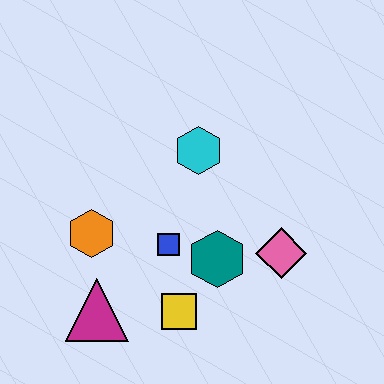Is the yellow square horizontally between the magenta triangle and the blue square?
No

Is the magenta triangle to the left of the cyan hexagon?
Yes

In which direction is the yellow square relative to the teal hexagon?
The yellow square is below the teal hexagon.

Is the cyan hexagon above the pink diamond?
Yes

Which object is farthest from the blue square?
The pink diamond is farthest from the blue square.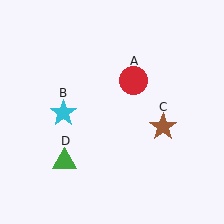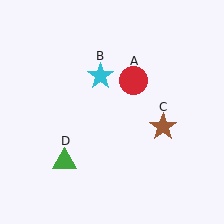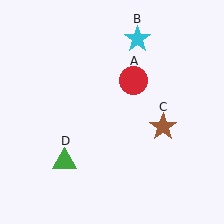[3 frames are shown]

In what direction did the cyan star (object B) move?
The cyan star (object B) moved up and to the right.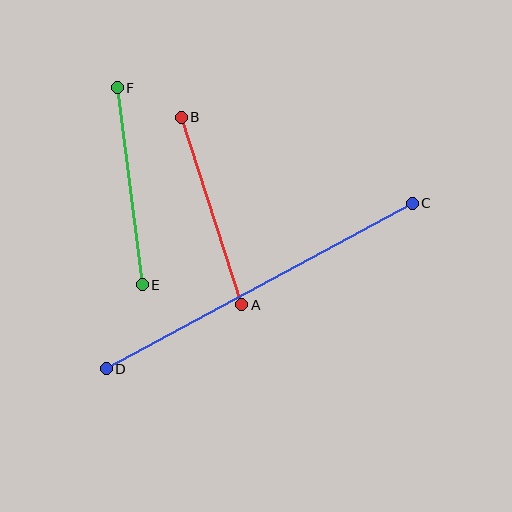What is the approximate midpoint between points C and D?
The midpoint is at approximately (259, 286) pixels.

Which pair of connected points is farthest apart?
Points C and D are farthest apart.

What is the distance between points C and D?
The distance is approximately 348 pixels.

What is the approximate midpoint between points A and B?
The midpoint is at approximately (211, 211) pixels.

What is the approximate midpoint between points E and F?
The midpoint is at approximately (130, 186) pixels.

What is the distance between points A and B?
The distance is approximately 197 pixels.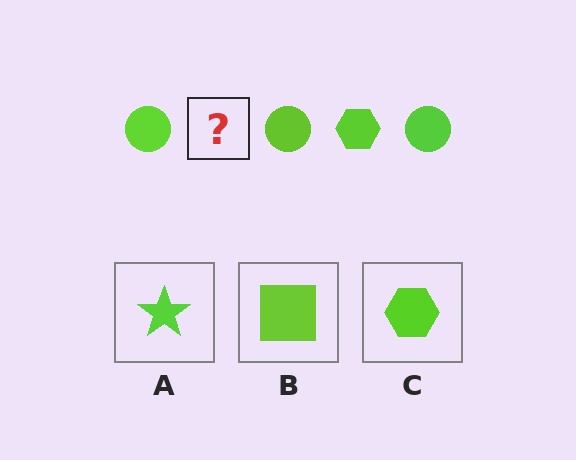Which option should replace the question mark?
Option C.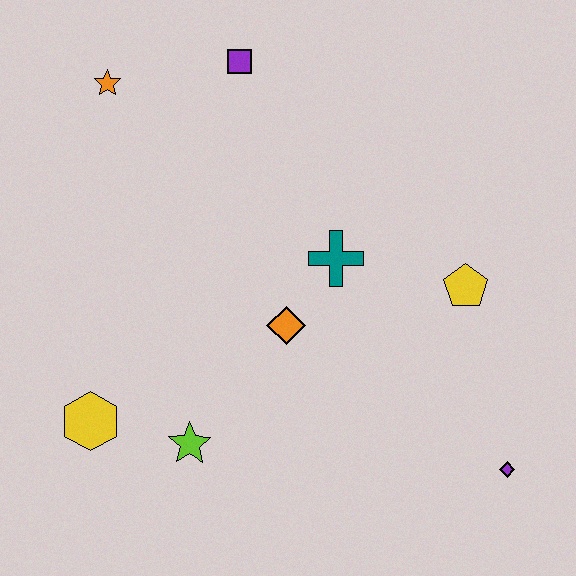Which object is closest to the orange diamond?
The teal cross is closest to the orange diamond.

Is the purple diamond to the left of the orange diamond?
No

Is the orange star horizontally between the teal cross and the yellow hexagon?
Yes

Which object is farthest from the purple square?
The purple diamond is farthest from the purple square.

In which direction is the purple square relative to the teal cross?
The purple square is above the teal cross.